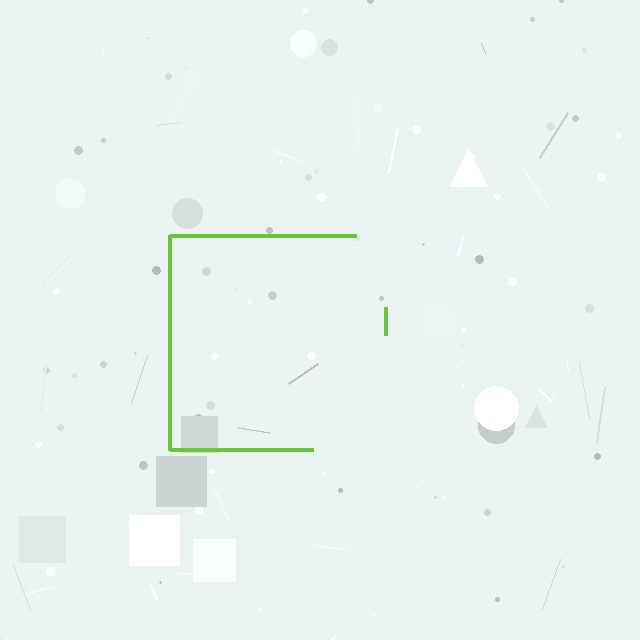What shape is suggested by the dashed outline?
The dashed outline suggests a square.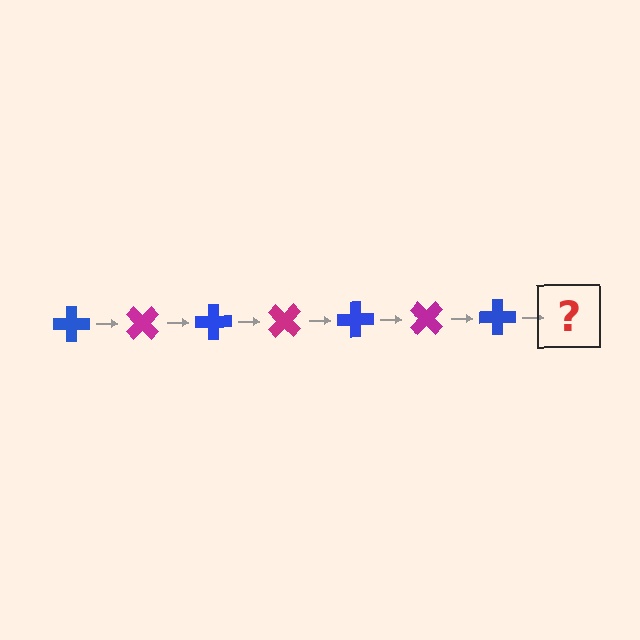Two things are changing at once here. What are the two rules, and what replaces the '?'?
The two rules are that it rotates 45 degrees each step and the color cycles through blue and magenta. The '?' should be a magenta cross, rotated 315 degrees from the start.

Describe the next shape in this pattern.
It should be a magenta cross, rotated 315 degrees from the start.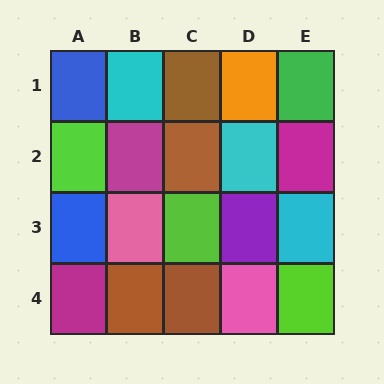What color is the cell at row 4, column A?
Magenta.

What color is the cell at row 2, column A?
Lime.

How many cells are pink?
2 cells are pink.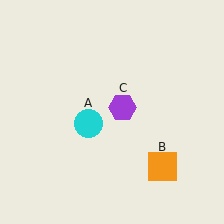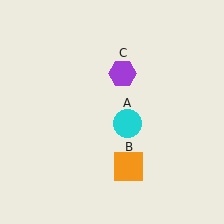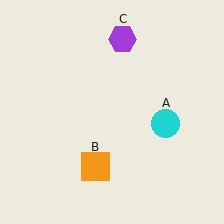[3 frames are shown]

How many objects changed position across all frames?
3 objects changed position: cyan circle (object A), orange square (object B), purple hexagon (object C).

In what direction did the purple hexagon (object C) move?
The purple hexagon (object C) moved up.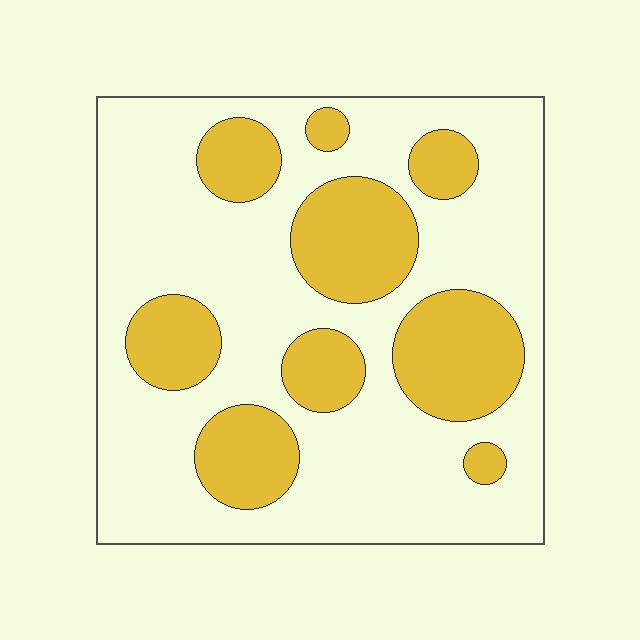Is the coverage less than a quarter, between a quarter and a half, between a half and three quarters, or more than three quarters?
Between a quarter and a half.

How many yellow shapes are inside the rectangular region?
9.